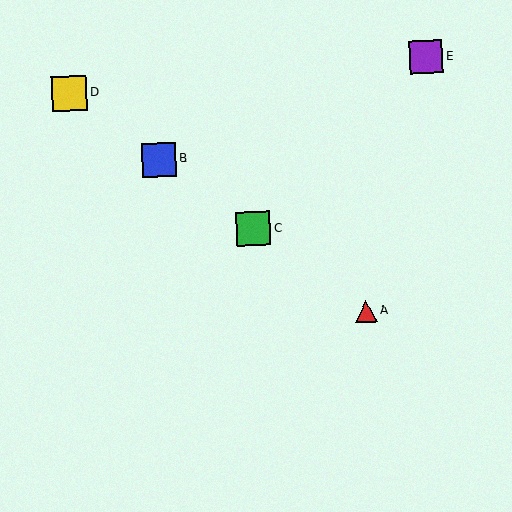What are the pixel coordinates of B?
Object B is at (159, 160).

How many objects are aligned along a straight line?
4 objects (A, B, C, D) are aligned along a straight line.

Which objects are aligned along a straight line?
Objects A, B, C, D are aligned along a straight line.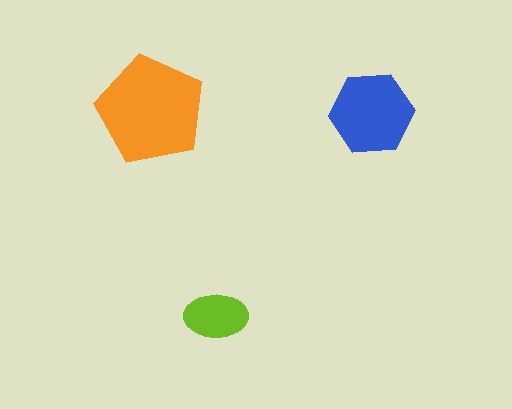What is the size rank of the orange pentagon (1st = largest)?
1st.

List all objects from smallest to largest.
The lime ellipse, the blue hexagon, the orange pentagon.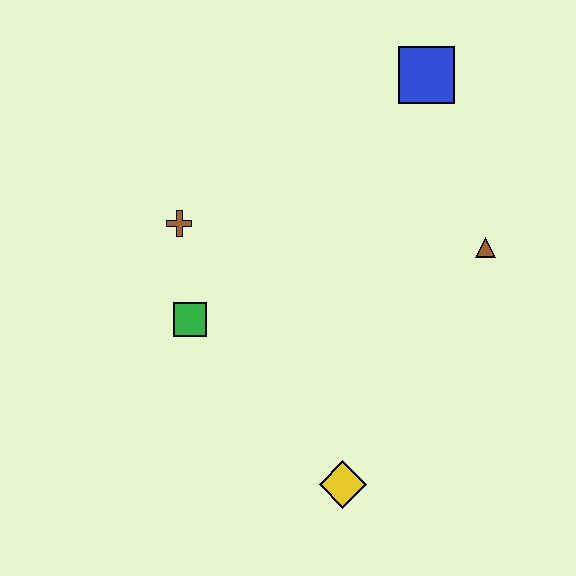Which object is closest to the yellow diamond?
The green square is closest to the yellow diamond.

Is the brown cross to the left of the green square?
Yes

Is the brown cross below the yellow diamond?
No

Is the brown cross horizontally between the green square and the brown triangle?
No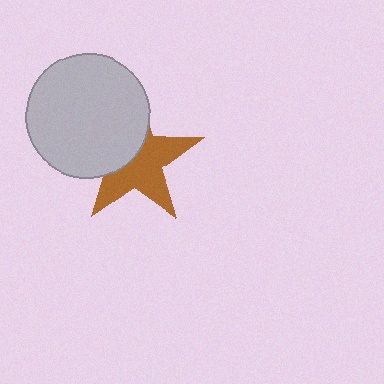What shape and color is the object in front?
The object in front is a light gray circle.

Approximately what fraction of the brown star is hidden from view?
Roughly 42% of the brown star is hidden behind the light gray circle.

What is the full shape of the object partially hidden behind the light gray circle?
The partially hidden object is a brown star.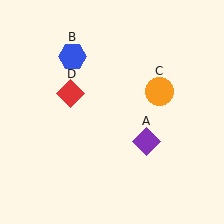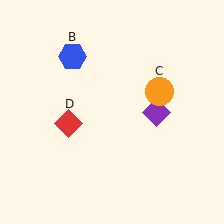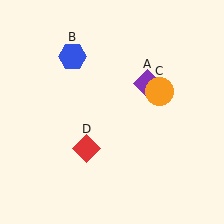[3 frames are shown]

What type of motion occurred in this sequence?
The purple diamond (object A), red diamond (object D) rotated counterclockwise around the center of the scene.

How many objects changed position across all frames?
2 objects changed position: purple diamond (object A), red diamond (object D).